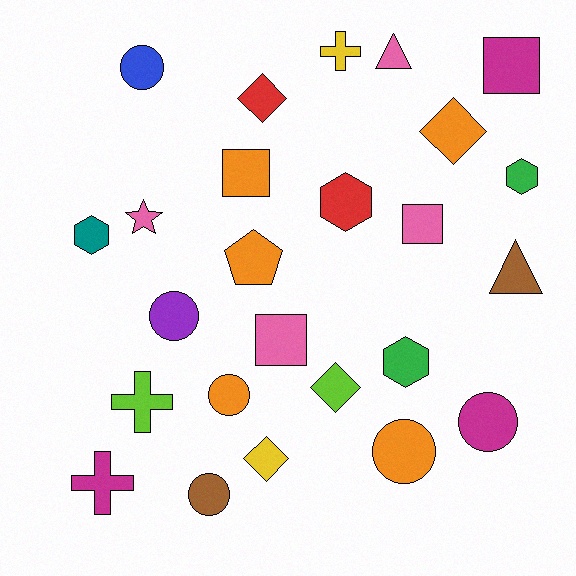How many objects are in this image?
There are 25 objects.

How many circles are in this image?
There are 6 circles.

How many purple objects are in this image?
There is 1 purple object.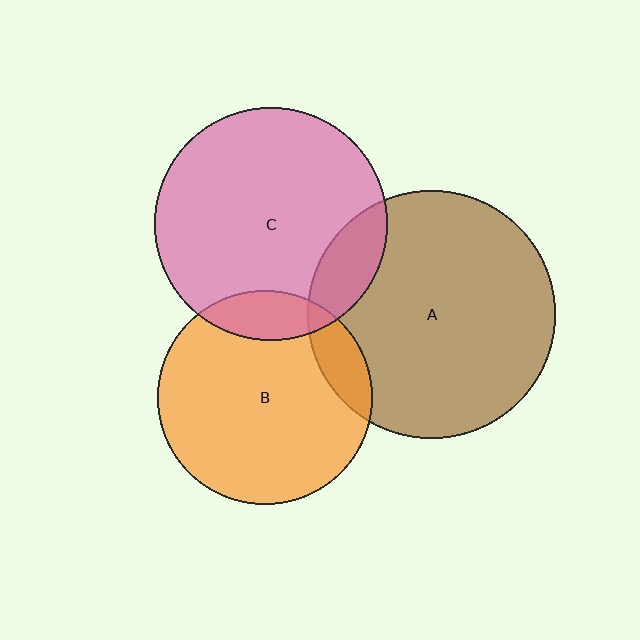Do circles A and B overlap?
Yes.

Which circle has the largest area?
Circle A (brown).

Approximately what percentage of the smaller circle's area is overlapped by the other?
Approximately 10%.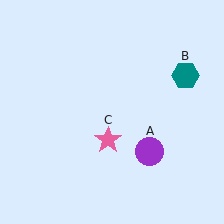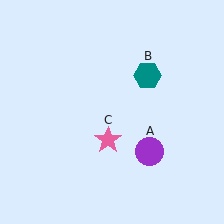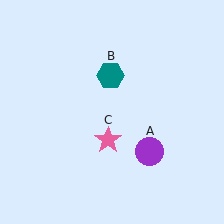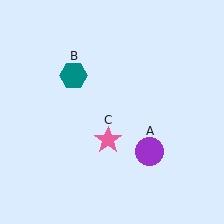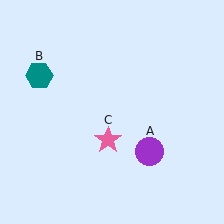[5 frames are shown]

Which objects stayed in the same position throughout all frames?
Purple circle (object A) and pink star (object C) remained stationary.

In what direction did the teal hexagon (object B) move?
The teal hexagon (object B) moved left.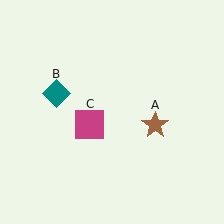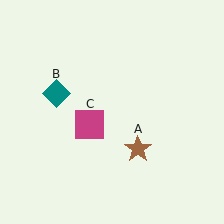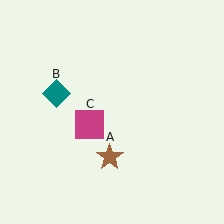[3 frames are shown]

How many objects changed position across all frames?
1 object changed position: brown star (object A).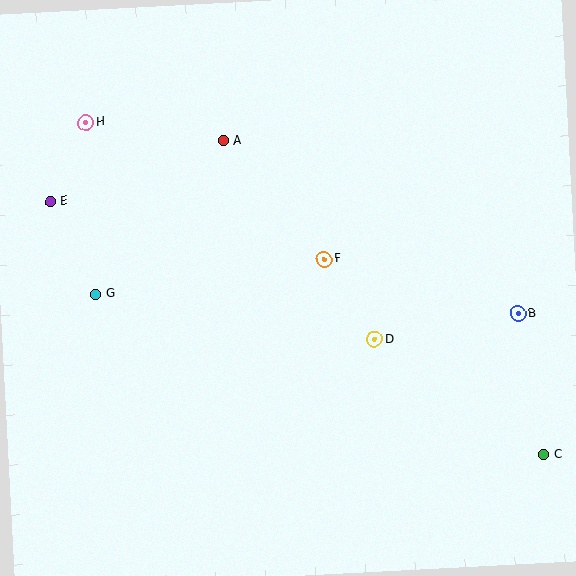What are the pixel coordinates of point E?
Point E is at (51, 201).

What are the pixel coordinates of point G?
Point G is at (96, 294).